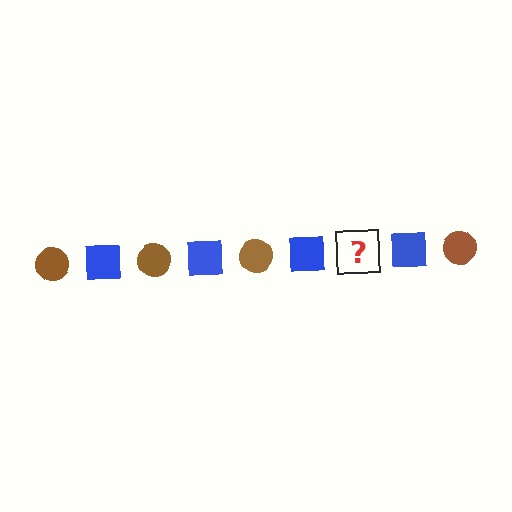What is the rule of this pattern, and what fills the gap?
The rule is that the pattern alternates between brown circle and blue square. The gap should be filled with a brown circle.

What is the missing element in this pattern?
The missing element is a brown circle.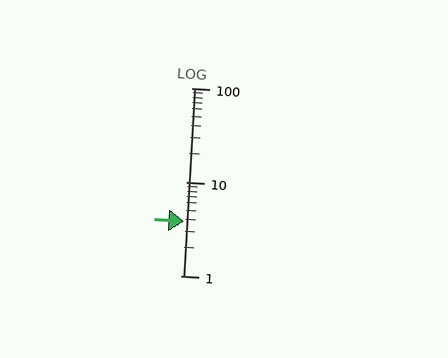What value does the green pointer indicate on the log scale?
The pointer indicates approximately 3.8.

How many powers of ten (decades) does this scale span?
The scale spans 2 decades, from 1 to 100.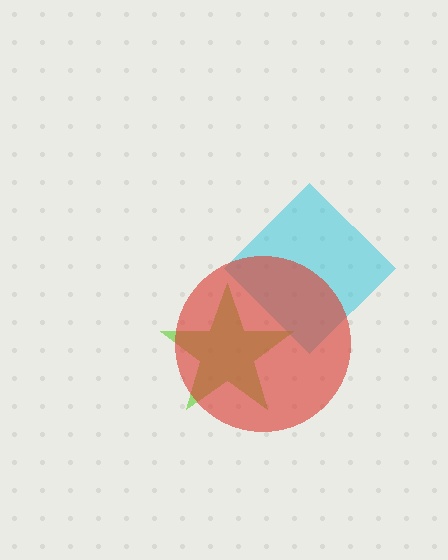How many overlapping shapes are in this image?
There are 3 overlapping shapes in the image.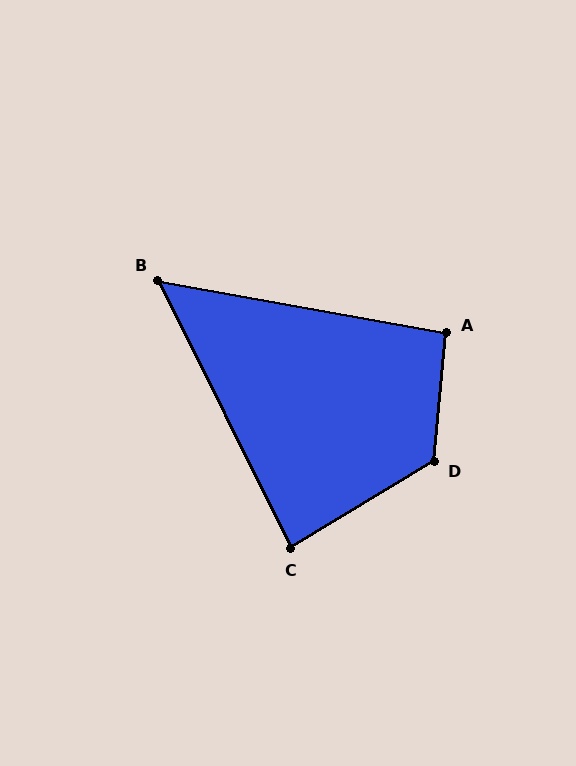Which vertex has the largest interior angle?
D, at approximately 127 degrees.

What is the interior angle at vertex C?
Approximately 85 degrees (acute).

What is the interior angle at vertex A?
Approximately 95 degrees (obtuse).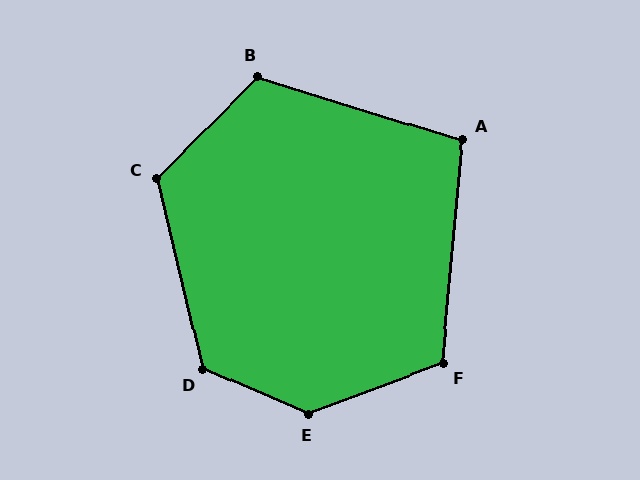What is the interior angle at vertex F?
Approximately 116 degrees (obtuse).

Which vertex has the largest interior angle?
E, at approximately 136 degrees.